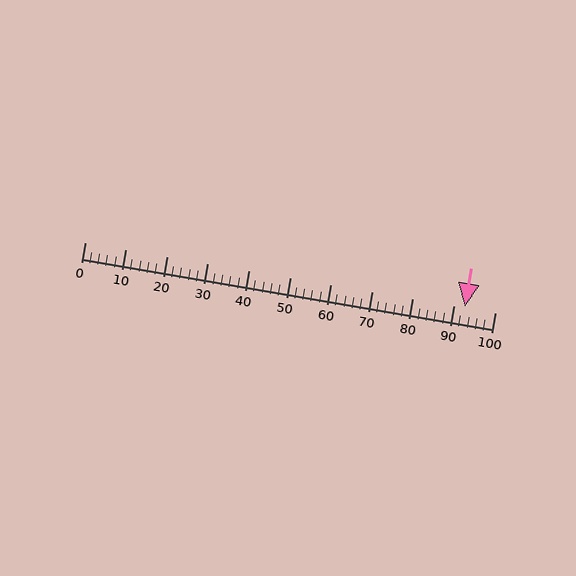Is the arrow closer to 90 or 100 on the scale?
The arrow is closer to 90.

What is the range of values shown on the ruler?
The ruler shows values from 0 to 100.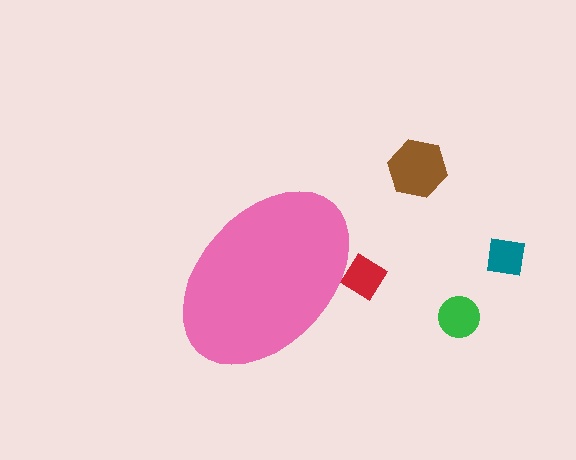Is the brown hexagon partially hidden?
No, the brown hexagon is fully visible.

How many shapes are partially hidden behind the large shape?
1 shape is partially hidden.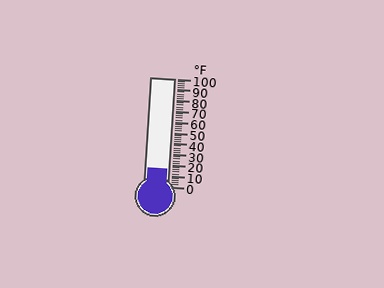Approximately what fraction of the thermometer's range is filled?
The thermometer is filled to approximately 15% of its range.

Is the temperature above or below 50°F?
The temperature is below 50°F.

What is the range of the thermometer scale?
The thermometer scale ranges from 0°F to 100°F.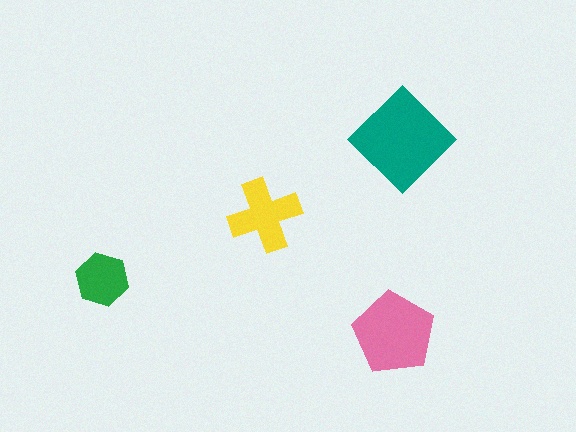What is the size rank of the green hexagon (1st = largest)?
4th.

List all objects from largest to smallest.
The teal diamond, the pink pentagon, the yellow cross, the green hexagon.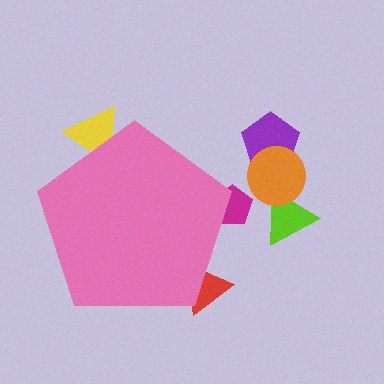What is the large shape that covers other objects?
A pink pentagon.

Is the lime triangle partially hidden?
No, the lime triangle is fully visible.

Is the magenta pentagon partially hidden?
Yes, the magenta pentagon is partially hidden behind the pink pentagon.